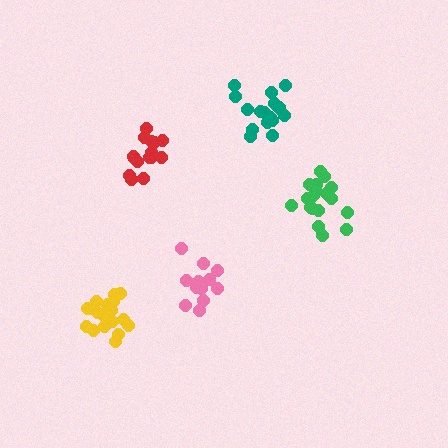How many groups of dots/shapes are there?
There are 5 groups.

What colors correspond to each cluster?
The clusters are colored: green, pink, teal, yellow, red.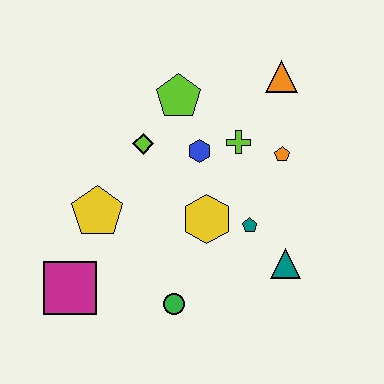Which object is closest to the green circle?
The yellow hexagon is closest to the green circle.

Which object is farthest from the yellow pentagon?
The orange triangle is farthest from the yellow pentagon.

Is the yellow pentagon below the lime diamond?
Yes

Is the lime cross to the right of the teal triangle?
No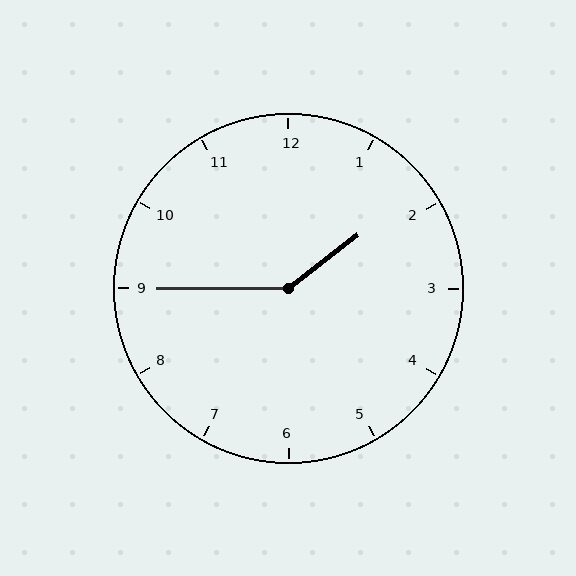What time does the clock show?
1:45.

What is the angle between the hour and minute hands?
Approximately 142 degrees.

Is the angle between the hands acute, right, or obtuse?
It is obtuse.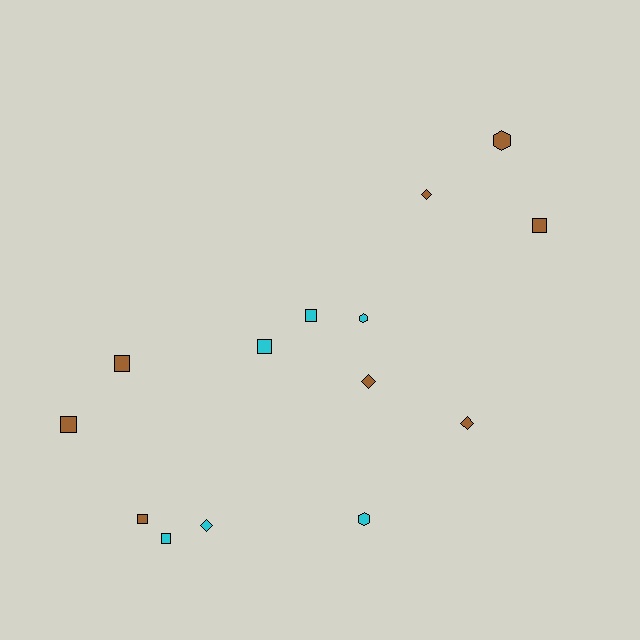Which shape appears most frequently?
Square, with 7 objects.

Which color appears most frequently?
Brown, with 8 objects.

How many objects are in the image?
There are 14 objects.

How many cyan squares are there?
There are 3 cyan squares.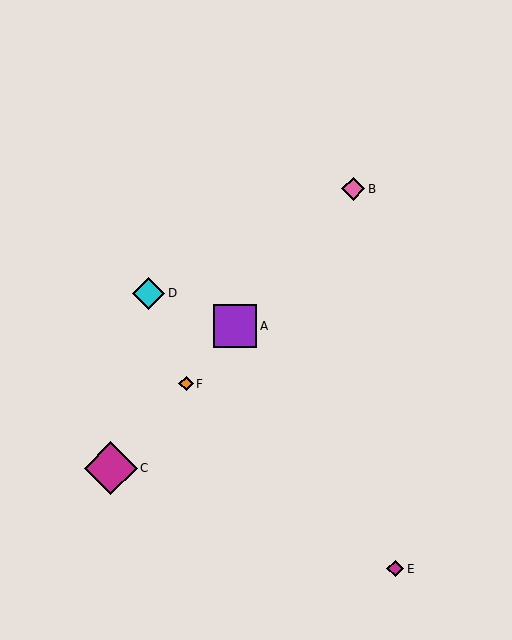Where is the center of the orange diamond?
The center of the orange diamond is at (186, 384).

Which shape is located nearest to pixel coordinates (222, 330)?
The purple square (labeled A) at (235, 326) is nearest to that location.